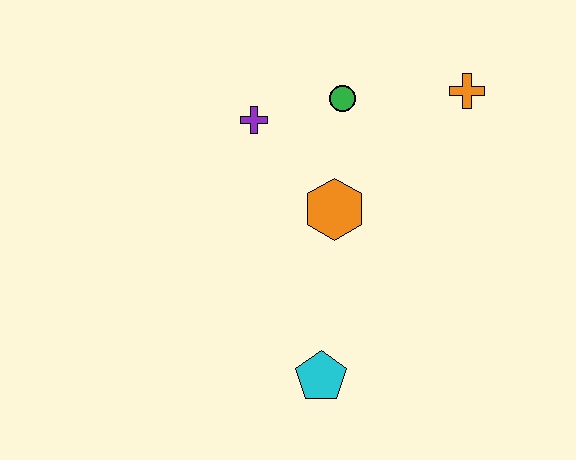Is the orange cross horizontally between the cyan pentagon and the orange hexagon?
No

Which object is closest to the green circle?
The purple cross is closest to the green circle.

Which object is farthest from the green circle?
The cyan pentagon is farthest from the green circle.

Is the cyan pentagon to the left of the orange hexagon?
Yes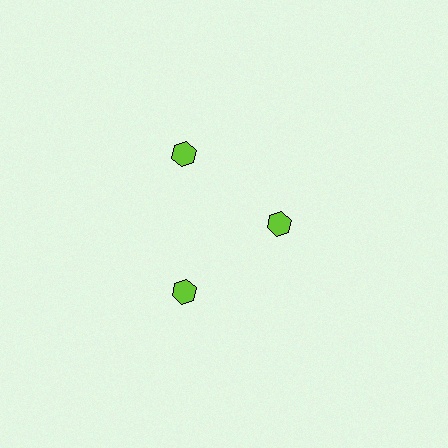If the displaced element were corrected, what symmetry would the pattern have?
It would have 3-fold rotational symmetry — the pattern would map onto itself every 120 degrees.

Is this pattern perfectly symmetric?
No. The 3 lime hexagons are arranged in a ring, but one element near the 3 o'clock position is pulled inward toward the center, breaking the 3-fold rotational symmetry.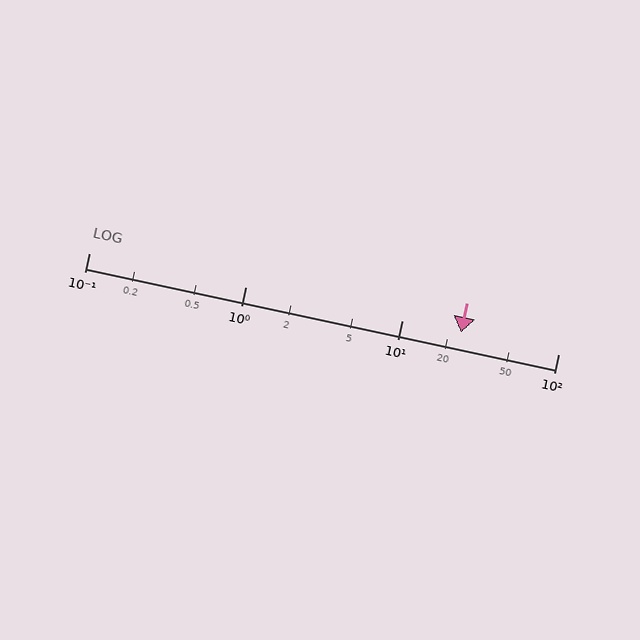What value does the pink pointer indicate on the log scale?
The pointer indicates approximately 24.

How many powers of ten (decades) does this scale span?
The scale spans 3 decades, from 0.1 to 100.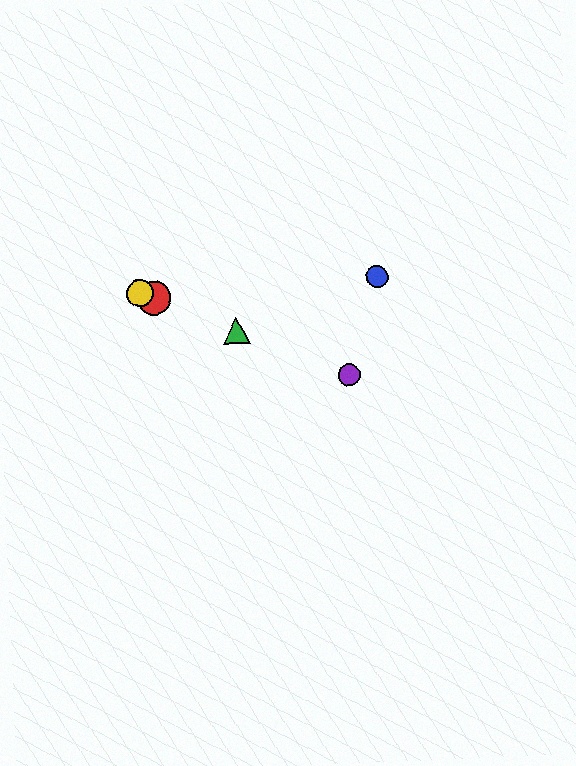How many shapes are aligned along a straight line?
4 shapes (the red circle, the green triangle, the yellow circle, the purple circle) are aligned along a straight line.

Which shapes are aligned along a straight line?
The red circle, the green triangle, the yellow circle, the purple circle are aligned along a straight line.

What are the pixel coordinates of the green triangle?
The green triangle is at (237, 331).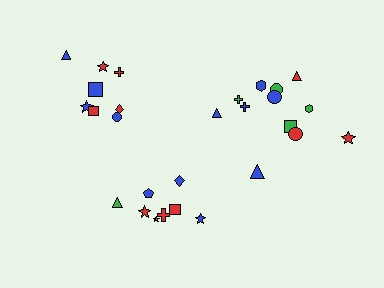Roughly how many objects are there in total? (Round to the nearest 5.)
Roughly 30 objects in total.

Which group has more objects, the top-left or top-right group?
The top-right group.